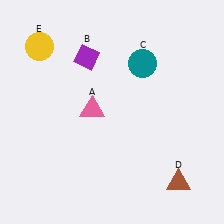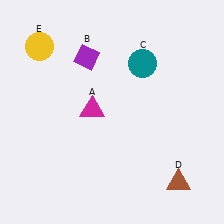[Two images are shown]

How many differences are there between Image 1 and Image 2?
There is 1 difference between the two images.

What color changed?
The triangle (A) changed from pink in Image 1 to magenta in Image 2.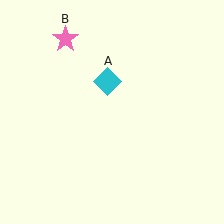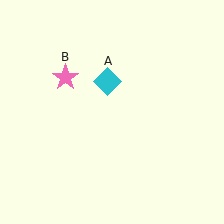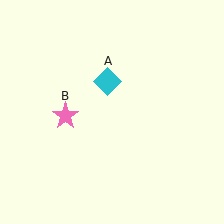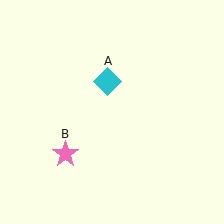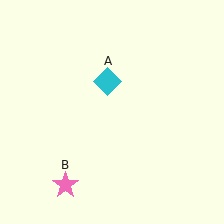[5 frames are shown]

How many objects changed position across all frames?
1 object changed position: pink star (object B).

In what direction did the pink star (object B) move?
The pink star (object B) moved down.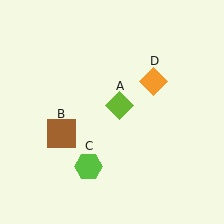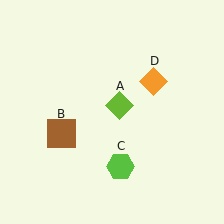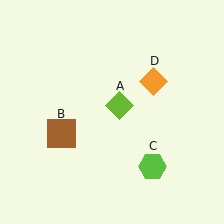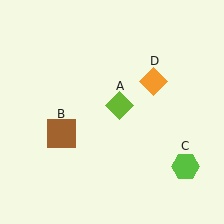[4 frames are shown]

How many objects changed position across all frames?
1 object changed position: lime hexagon (object C).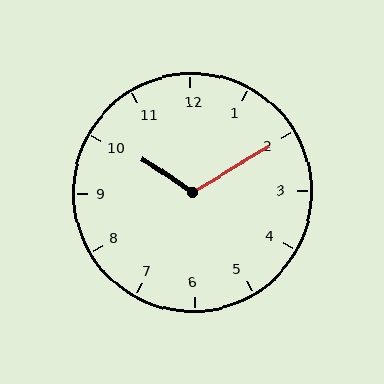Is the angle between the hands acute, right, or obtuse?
It is obtuse.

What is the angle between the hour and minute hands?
Approximately 115 degrees.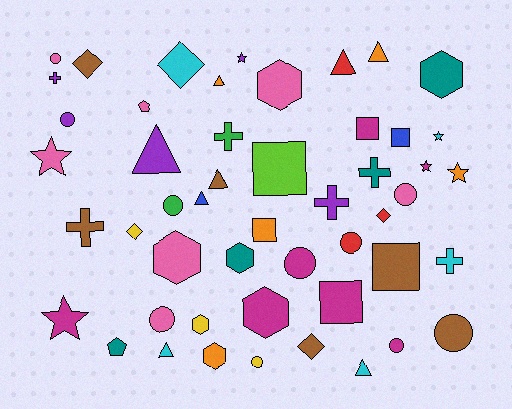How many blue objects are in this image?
There are 2 blue objects.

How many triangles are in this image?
There are 8 triangles.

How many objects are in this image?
There are 50 objects.